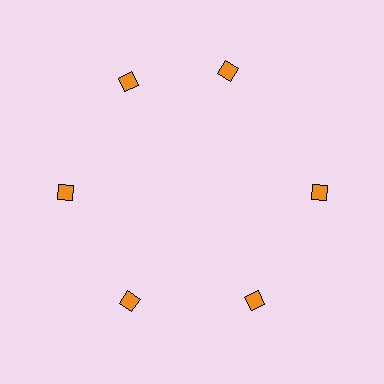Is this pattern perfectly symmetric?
No. The 6 orange diamonds are arranged in a ring, but one element near the 1 o'clock position is rotated out of alignment along the ring, breaking the 6-fold rotational symmetry.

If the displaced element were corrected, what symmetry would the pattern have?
It would have 6-fold rotational symmetry — the pattern would map onto itself every 60 degrees.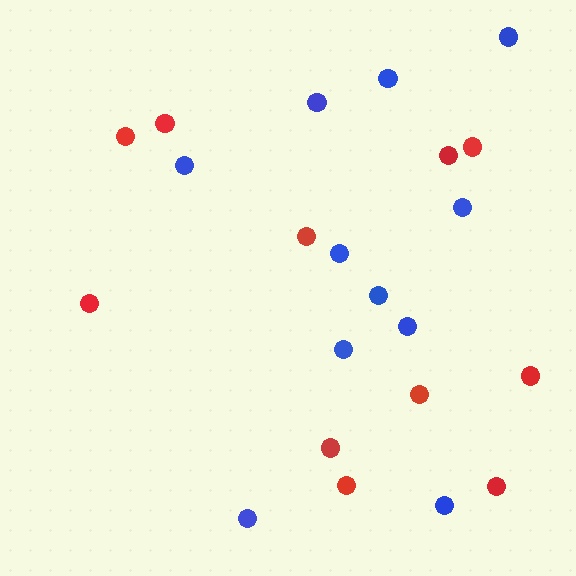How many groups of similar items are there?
There are 2 groups: one group of blue circles (11) and one group of red circles (11).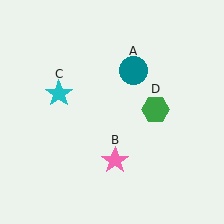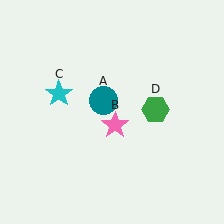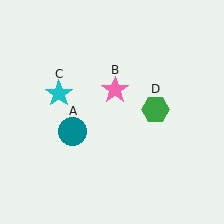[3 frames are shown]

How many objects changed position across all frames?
2 objects changed position: teal circle (object A), pink star (object B).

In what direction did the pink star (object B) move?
The pink star (object B) moved up.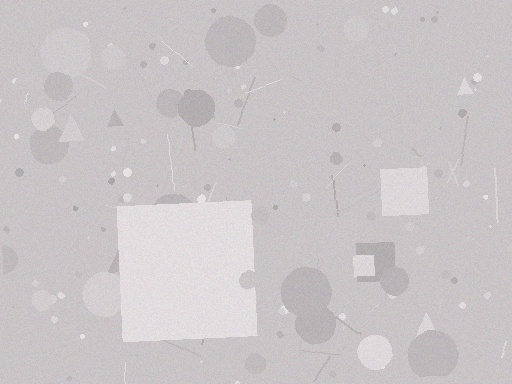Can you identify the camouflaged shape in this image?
The camouflaged shape is a square.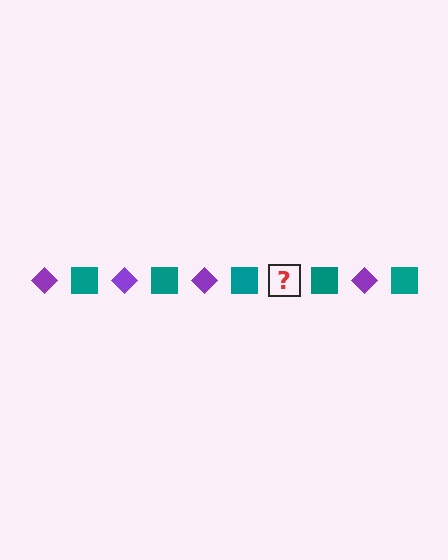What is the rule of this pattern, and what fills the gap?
The rule is that the pattern alternates between purple diamond and teal square. The gap should be filled with a purple diamond.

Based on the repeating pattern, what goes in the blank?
The blank should be a purple diamond.